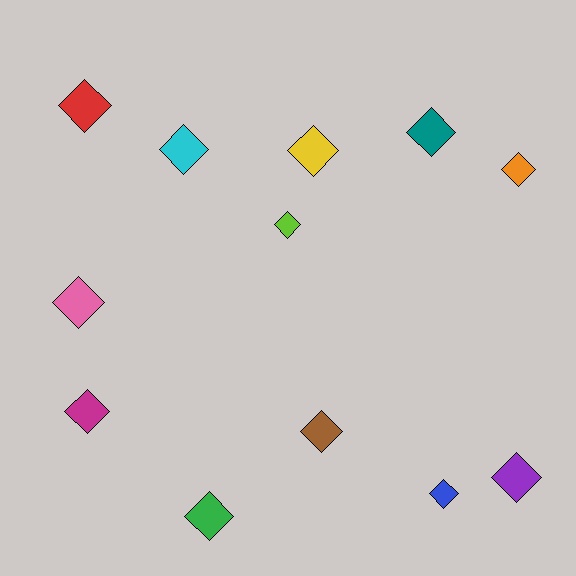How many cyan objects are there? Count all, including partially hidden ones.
There is 1 cyan object.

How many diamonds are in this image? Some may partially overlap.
There are 12 diamonds.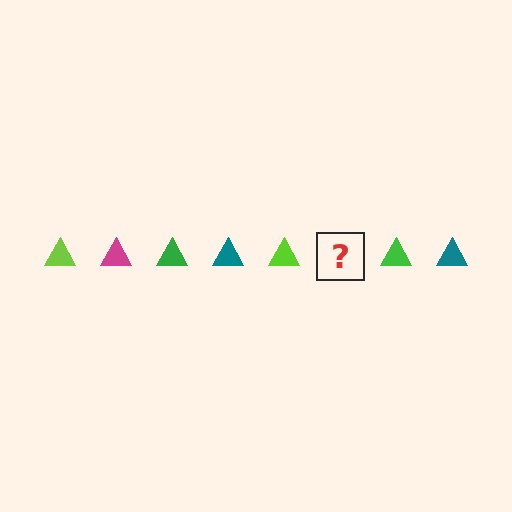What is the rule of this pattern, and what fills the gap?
The rule is that the pattern cycles through lime, magenta, green, teal triangles. The gap should be filled with a magenta triangle.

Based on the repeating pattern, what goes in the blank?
The blank should be a magenta triangle.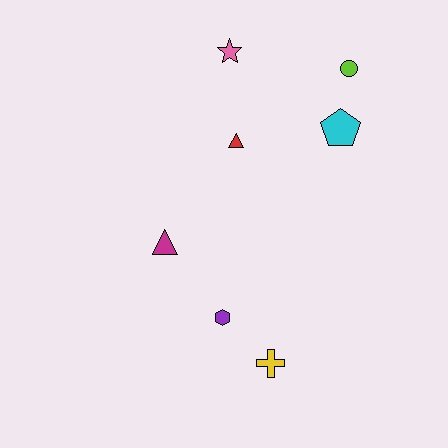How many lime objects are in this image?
There is 1 lime object.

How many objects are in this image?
There are 7 objects.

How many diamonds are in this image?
There are no diamonds.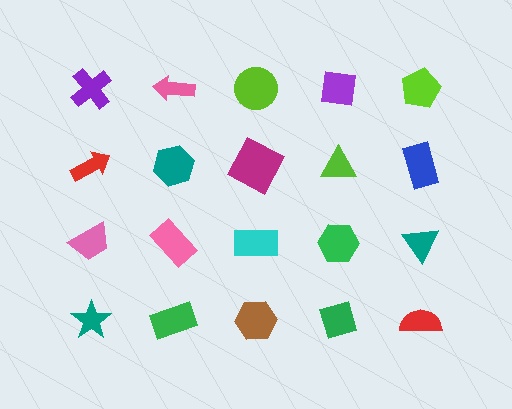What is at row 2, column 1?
A red arrow.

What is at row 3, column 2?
A pink rectangle.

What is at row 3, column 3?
A cyan rectangle.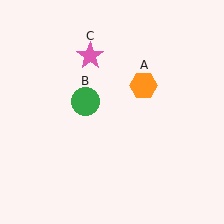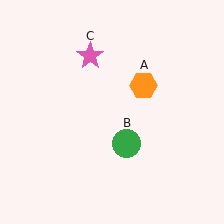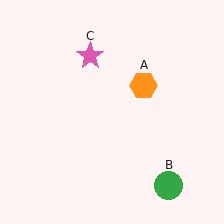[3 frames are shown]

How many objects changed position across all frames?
1 object changed position: green circle (object B).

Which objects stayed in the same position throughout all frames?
Orange hexagon (object A) and pink star (object C) remained stationary.